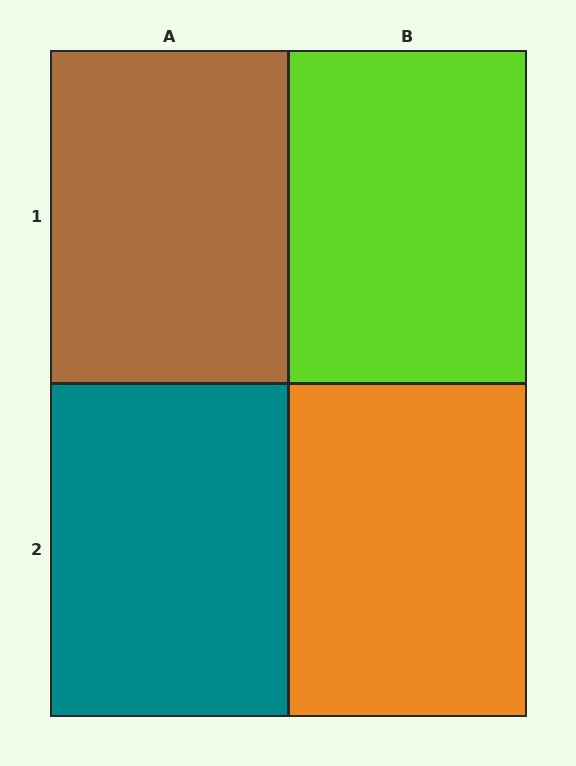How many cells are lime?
1 cell is lime.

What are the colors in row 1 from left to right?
Brown, lime.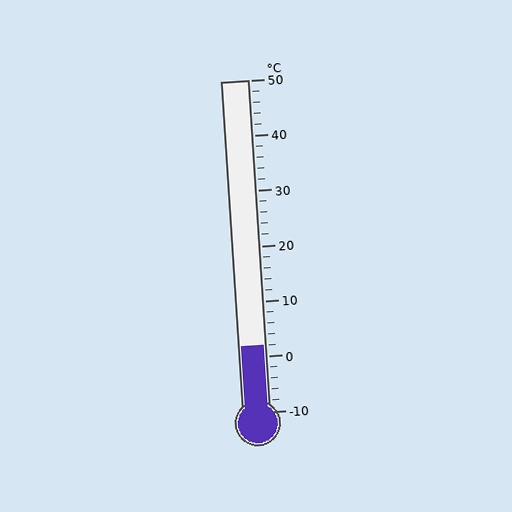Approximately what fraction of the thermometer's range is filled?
The thermometer is filled to approximately 20% of its range.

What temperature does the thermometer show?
The thermometer shows approximately 2°C.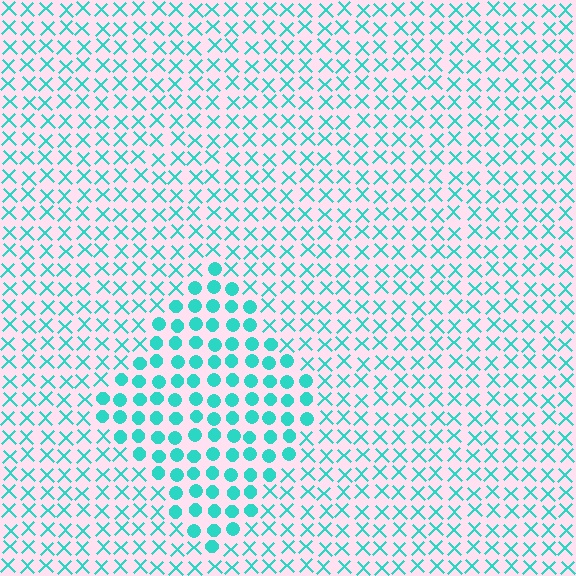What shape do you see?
I see a diamond.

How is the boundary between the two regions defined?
The boundary is defined by a change in element shape: circles inside vs. X marks outside. All elements share the same color and spacing.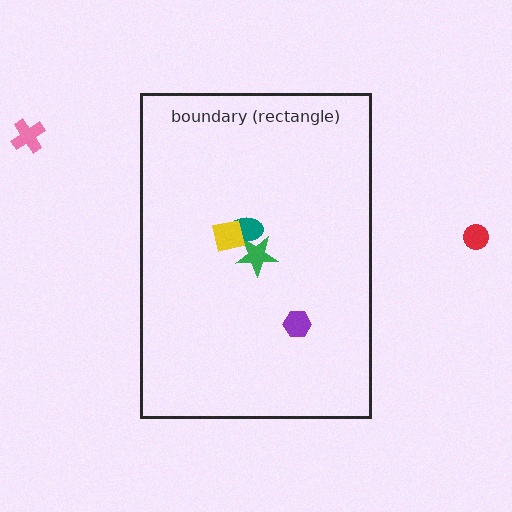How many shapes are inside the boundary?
4 inside, 2 outside.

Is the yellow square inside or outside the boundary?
Inside.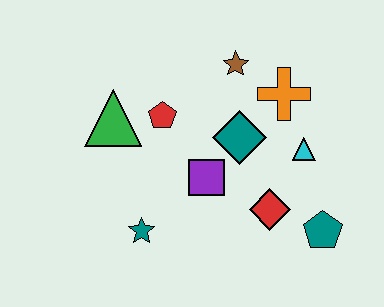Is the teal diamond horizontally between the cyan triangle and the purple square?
Yes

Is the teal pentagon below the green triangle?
Yes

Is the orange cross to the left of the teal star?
No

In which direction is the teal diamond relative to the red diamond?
The teal diamond is above the red diamond.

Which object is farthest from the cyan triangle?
The green triangle is farthest from the cyan triangle.